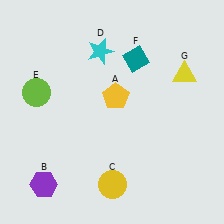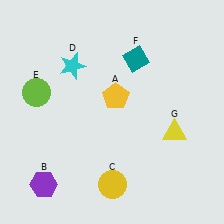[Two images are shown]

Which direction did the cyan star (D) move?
The cyan star (D) moved left.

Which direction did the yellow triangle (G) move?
The yellow triangle (G) moved down.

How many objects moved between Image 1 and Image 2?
2 objects moved between the two images.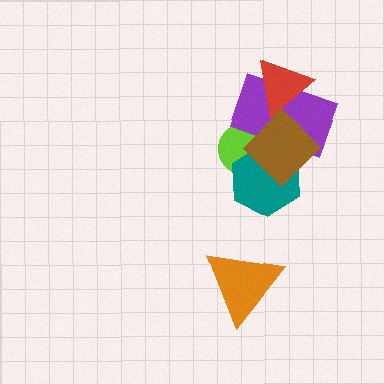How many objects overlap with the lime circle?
3 objects overlap with the lime circle.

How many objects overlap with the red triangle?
2 objects overlap with the red triangle.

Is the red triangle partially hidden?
Yes, it is partially covered by another shape.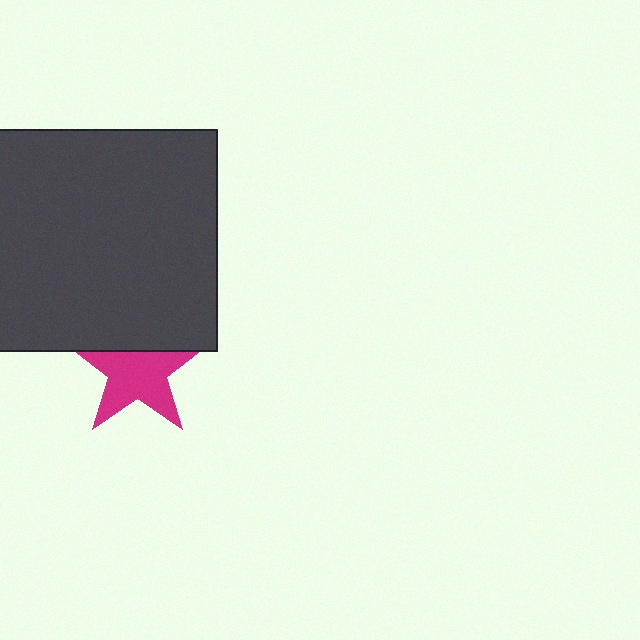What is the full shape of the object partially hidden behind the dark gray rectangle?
The partially hidden object is a magenta star.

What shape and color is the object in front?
The object in front is a dark gray rectangle.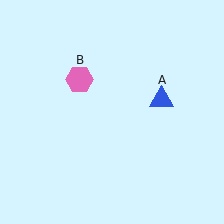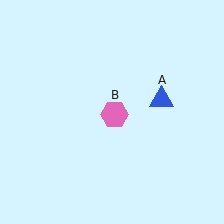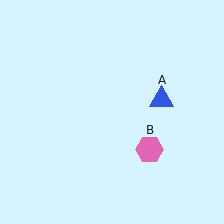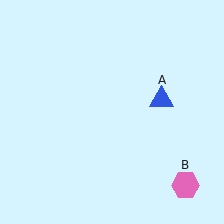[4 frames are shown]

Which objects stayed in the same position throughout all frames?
Blue triangle (object A) remained stationary.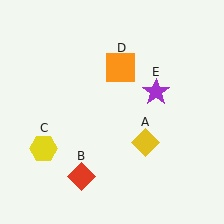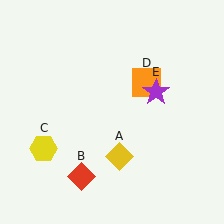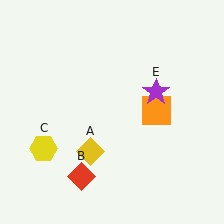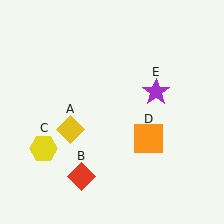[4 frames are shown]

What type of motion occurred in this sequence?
The yellow diamond (object A), orange square (object D) rotated clockwise around the center of the scene.